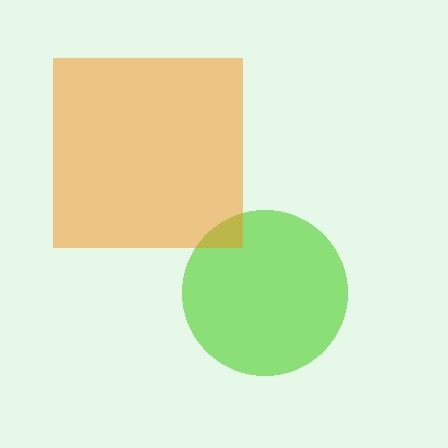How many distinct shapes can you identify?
There are 2 distinct shapes: a lime circle, an orange square.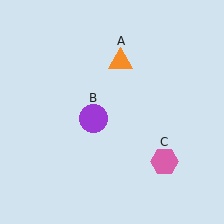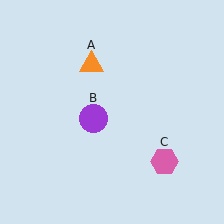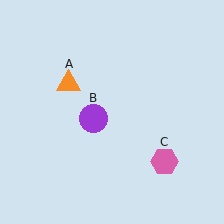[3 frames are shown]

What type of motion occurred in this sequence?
The orange triangle (object A) rotated counterclockwise around the center of the scene.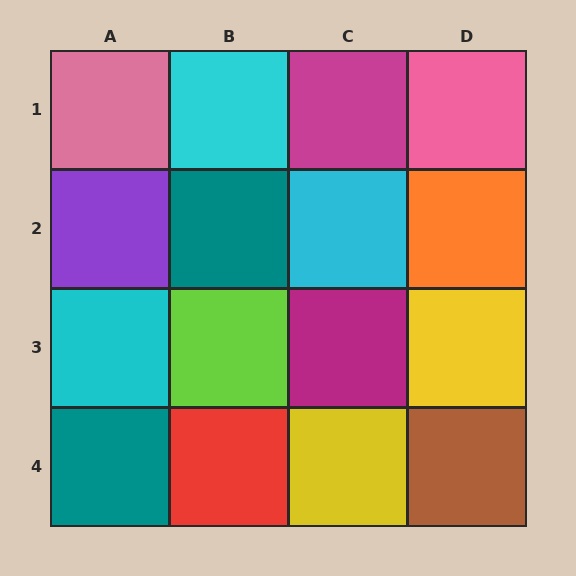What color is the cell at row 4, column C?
Yellow.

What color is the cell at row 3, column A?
Cyan.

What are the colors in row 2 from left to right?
Purple, teal, cyan, orange.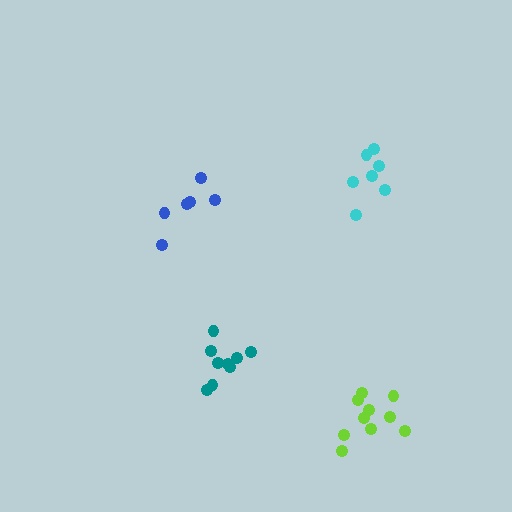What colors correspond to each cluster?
The clusters are colored: lime, cyan, blue, teal.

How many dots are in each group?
Group 1: 10 dots, Group 2: 7 dots, Group 3: 6 dots, Group 4: 9 dots (32 total).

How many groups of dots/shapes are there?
There are 4 groups.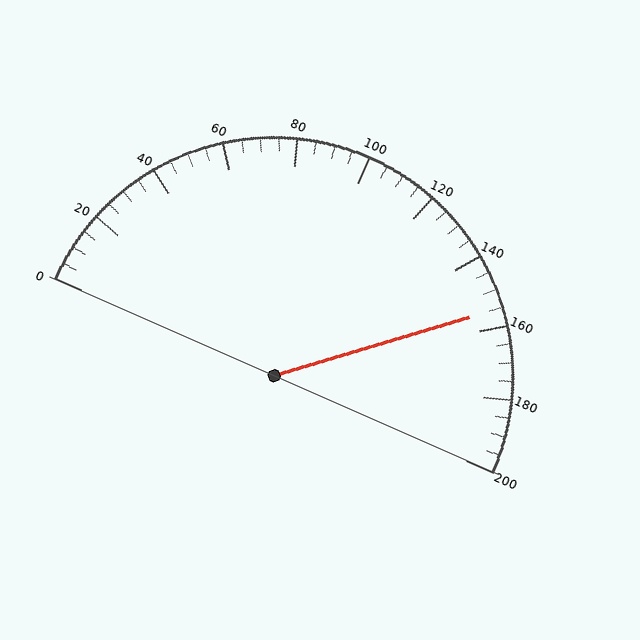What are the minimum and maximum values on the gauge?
The gauge ranges from 0 to 200.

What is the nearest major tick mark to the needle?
The nearest major tick mark is 160.